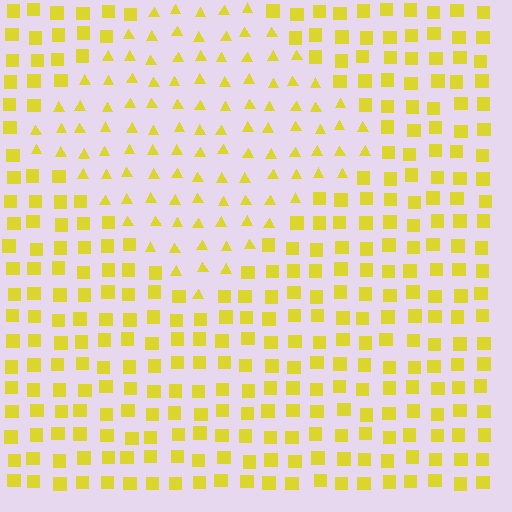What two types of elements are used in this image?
The image uses triangles inside the diamond region and squares outside it.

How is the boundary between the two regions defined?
The boundary is defined by a change in element shape: triangles inside vs. squares outside. All elements share the same color and spacing.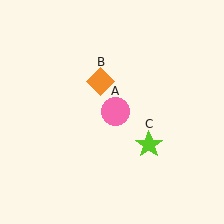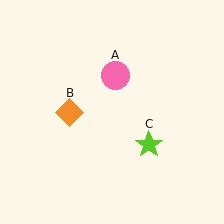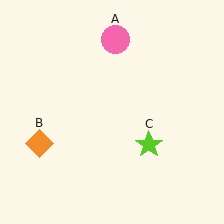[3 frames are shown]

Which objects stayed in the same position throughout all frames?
Lime star (object C) remained stationary.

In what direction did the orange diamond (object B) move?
The orange diamond (object B) moved down and to the left.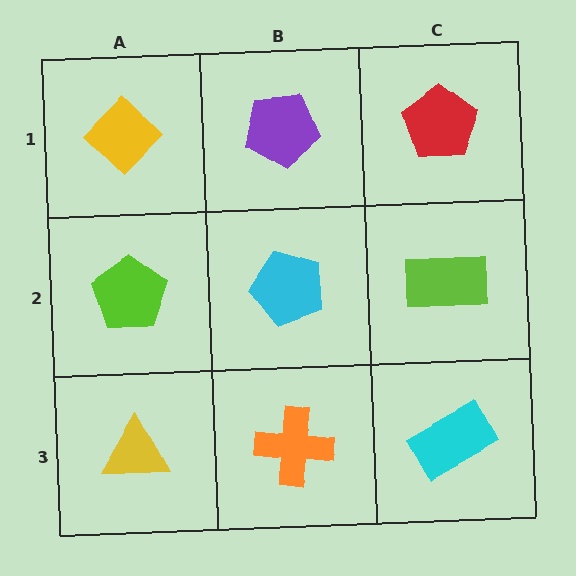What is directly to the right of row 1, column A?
A purple pentagon.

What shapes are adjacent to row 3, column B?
A cyan pentagon (row 2, column B), a yellow triangle (row 3, column A), a cyan rectangle (row 3, column C).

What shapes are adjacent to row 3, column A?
A lime pentagon (row 2, column A), an orange cross (row 3, column B).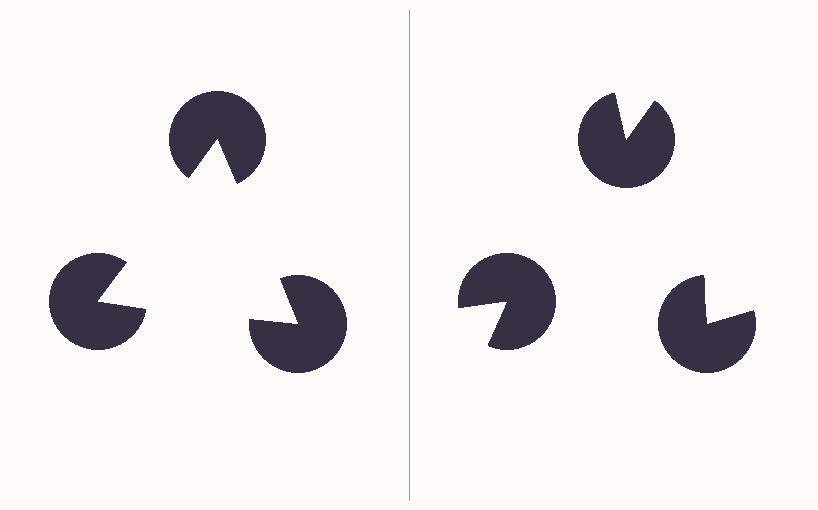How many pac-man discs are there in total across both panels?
6 — 3 on each side.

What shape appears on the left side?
An illusory triangle.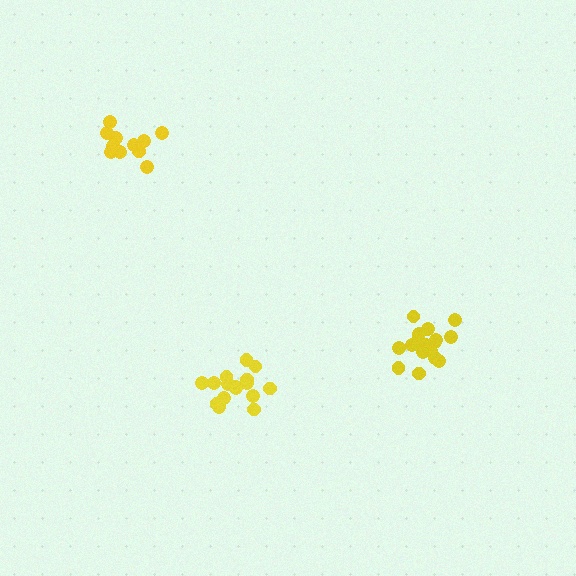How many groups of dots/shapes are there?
There are 3 groups.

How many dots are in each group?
Group 1: 11 dots, Group 2: 17 dots, Group 3: 17 dots (45 total).